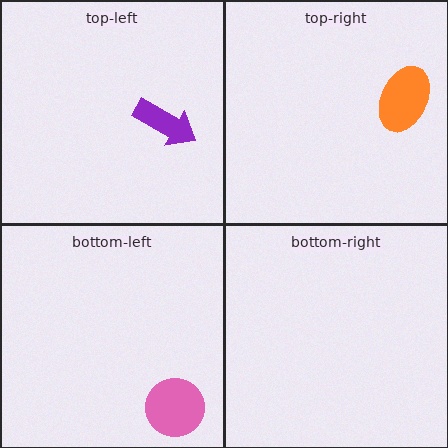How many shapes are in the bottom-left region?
1.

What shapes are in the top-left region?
The purple arrow.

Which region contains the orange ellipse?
The top-right region.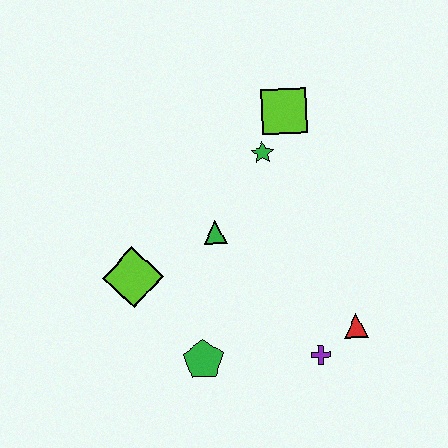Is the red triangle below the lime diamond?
Yes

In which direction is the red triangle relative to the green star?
The red triangle is below the green star.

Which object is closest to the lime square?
The green star is closest to the lime square.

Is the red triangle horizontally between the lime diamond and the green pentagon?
No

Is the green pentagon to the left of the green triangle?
Yes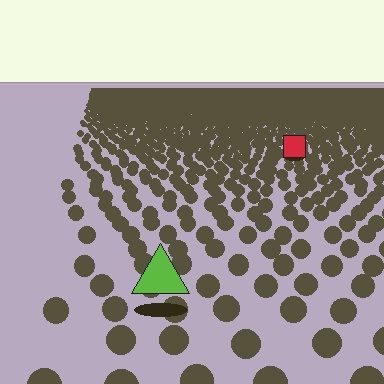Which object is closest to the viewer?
The lime triangle is closest. The texture marks near it are larger and more spread out.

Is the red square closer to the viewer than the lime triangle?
No. The lime triangle is closer — you can tell from the texture gradient: the ground texture is coarser near it.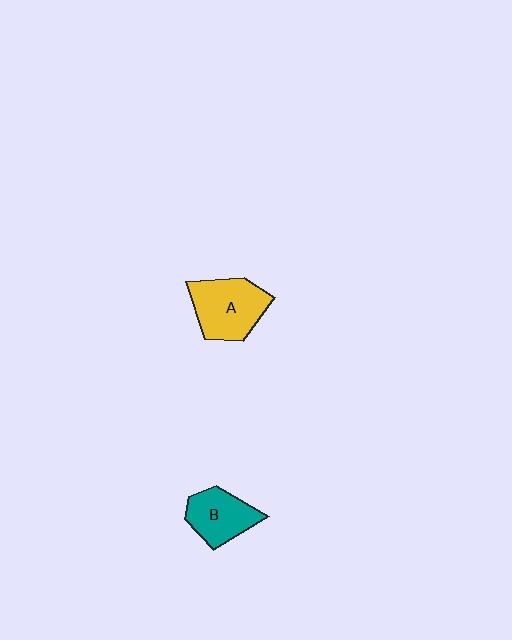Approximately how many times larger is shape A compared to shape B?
Approximately 1.3 times.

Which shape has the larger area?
Shape A (yellow).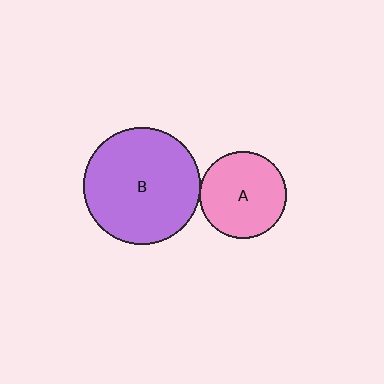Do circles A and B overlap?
Yes.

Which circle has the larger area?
Circle B (purple).